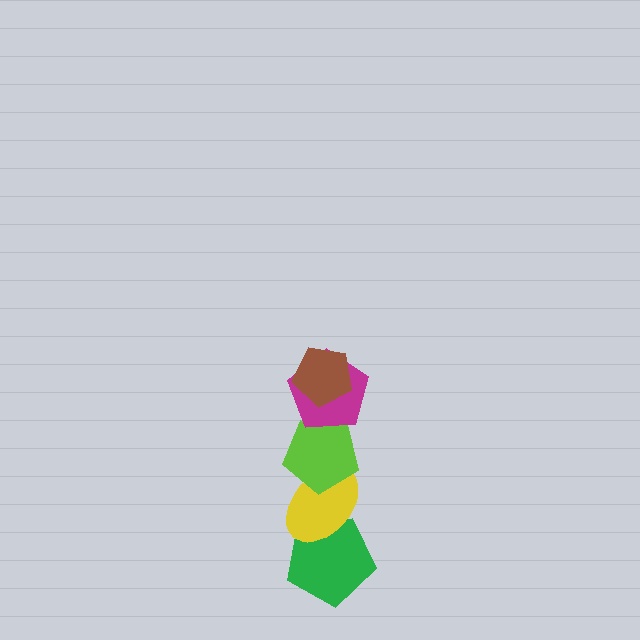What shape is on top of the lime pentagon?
The magenta pentagon is on top of the lime pentagon.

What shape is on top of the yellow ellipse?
The lime pentagon is on top of the yellow ellipse.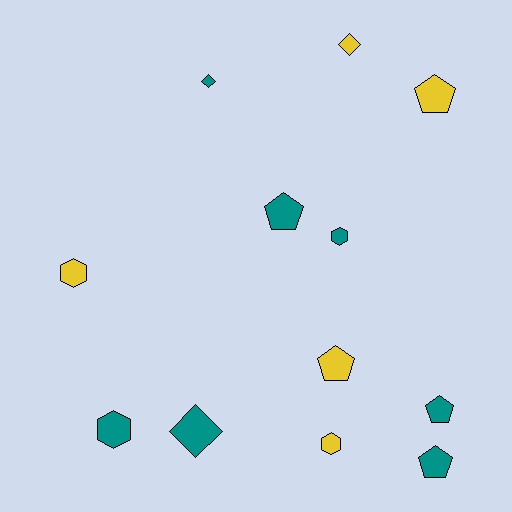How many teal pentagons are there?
There are 3 teal pentagons.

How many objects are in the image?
There are 12 objects.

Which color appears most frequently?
Teal, with 7 objects.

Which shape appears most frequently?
Pentagon, with 5 objects.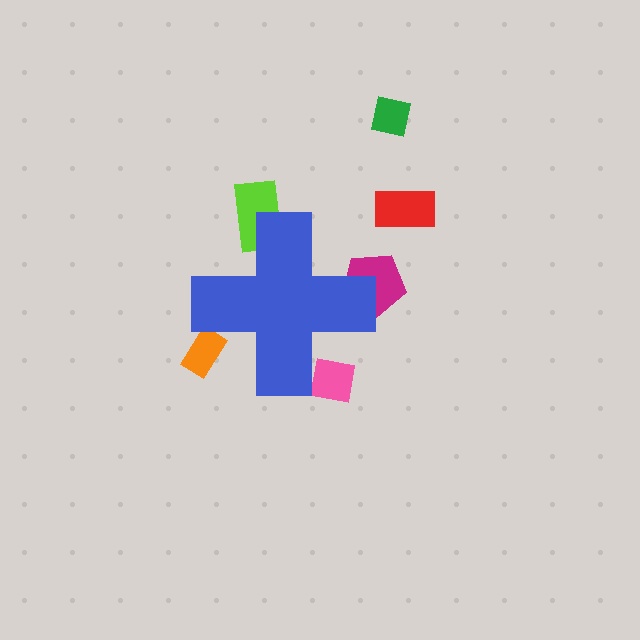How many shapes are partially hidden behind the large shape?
4 shapes are partially hidden.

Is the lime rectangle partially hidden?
Yes, the lime rectangle is partially hidden behind the blue cross.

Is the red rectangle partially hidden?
No, the red rectangle is fully visible.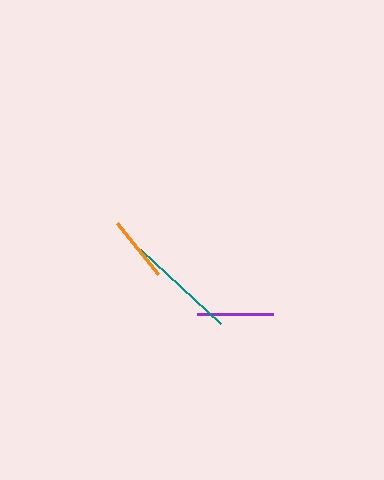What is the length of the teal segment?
The teal segment is approximately 109 pixels long.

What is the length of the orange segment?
The orange segment is approximately 66 pixels long.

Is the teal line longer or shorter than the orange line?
The teal line is longer than the orange line.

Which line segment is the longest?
The teal line is the longest at approximately 109 pixels.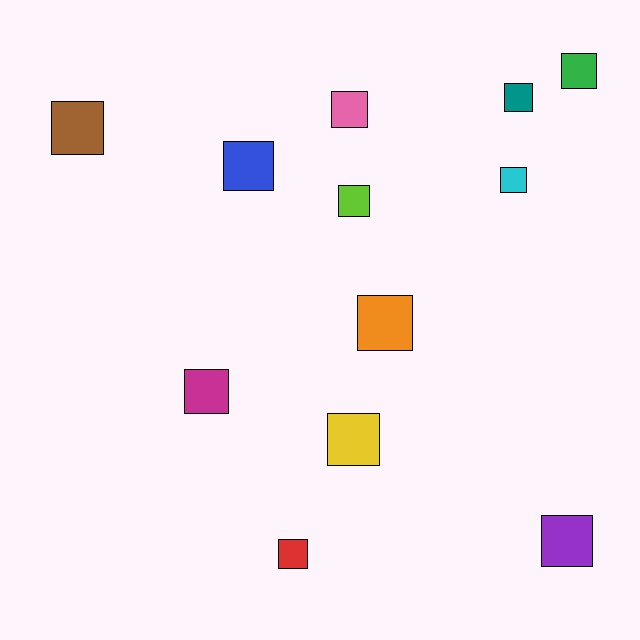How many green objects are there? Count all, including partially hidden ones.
There is 1 green object.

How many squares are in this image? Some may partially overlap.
There are 12 squares.